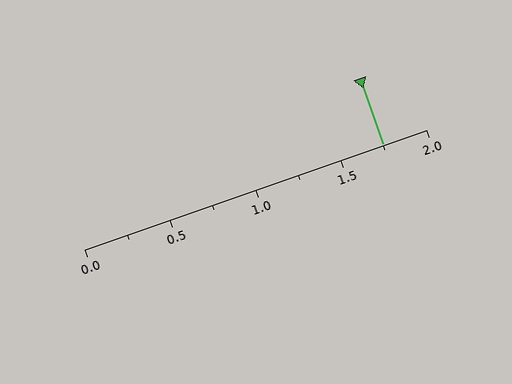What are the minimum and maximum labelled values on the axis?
The axis runs from 0.0 to 2.0.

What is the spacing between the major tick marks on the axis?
The major ticks are spaced 0.5 apart.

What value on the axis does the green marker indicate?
The marker indicates approximately 1.75.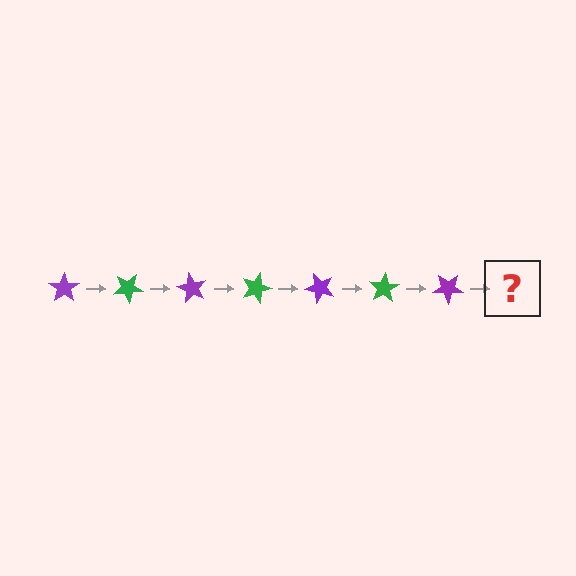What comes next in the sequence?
The next element should be a green star, rotated 210 degrees from the start.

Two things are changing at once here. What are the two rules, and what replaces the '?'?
The two rules are that it rotates 30 degrees each step and the color cycles through purple and green. The '?' should be a green star, rotated 210 degrees from the start.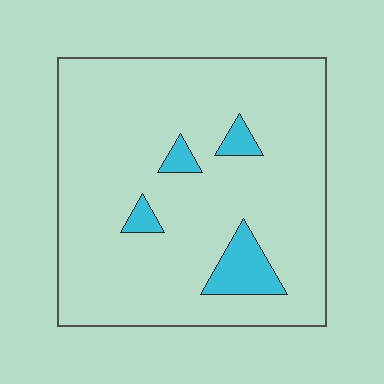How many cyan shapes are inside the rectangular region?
4.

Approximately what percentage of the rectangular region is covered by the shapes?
Approximately 10%.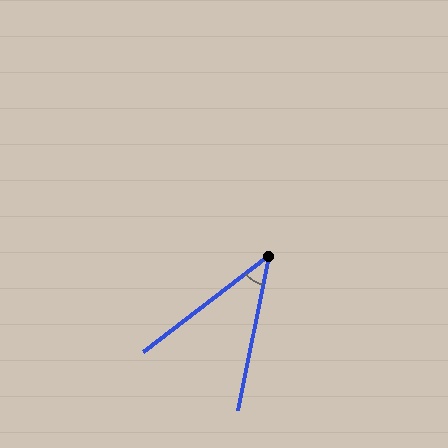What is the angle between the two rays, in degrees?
Approximately 41 degrees.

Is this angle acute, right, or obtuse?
It is acute.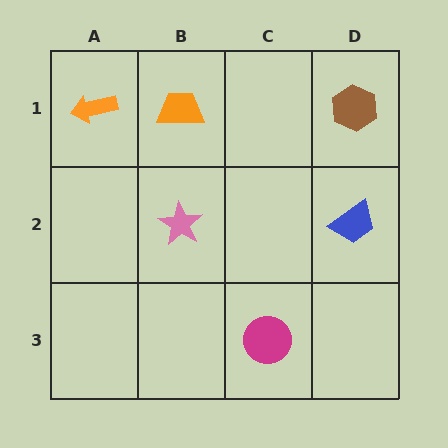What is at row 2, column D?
A blue trapezoid.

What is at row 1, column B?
An orange trapezoid.